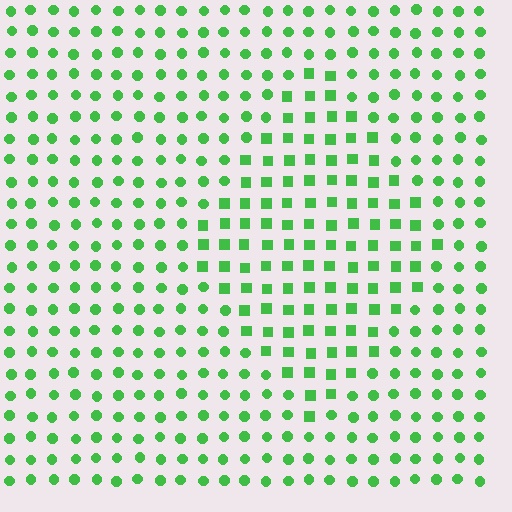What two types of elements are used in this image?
The image uses squares inside the diamond region and circles outside it.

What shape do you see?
I see a diamond.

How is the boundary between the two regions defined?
The boundary is defined by a change in element shape: squares inside vs. circles outside. All elements share the same color and spacing.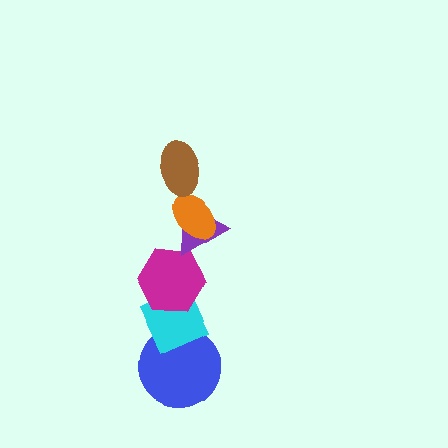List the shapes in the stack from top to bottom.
From top to bottom: the brown ellipse, the orange ellipse, the purple triangle, the magenta hexagon, the cyan diamond, the blue circle.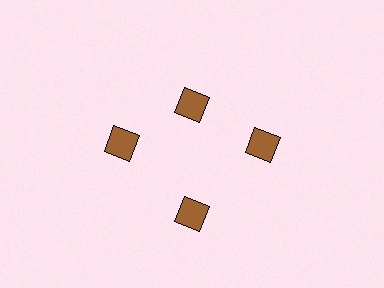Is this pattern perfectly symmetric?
No. The 4 brown diamonds are arranged in a ring, but one element near the 12 o'clock position is pulled inward toward the center, breaking the 4-fold rotational symmetry.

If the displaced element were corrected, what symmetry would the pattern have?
It would have 4-fold rotational symmetry — the pattern would map onto itself every 90 degrees.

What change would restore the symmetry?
The symmetry would be restored by moving it outward, back onto the ring so that all 4 diamonds sit at equal angles and equal distance from the center.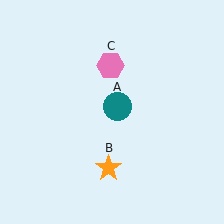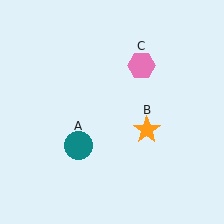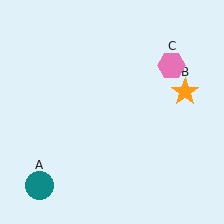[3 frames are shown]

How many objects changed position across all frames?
3 objects changed position: teal circle (object A), orange star (object B), pink hexagon (object C).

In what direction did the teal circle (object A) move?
The teal circle (object A) moved down and to the left.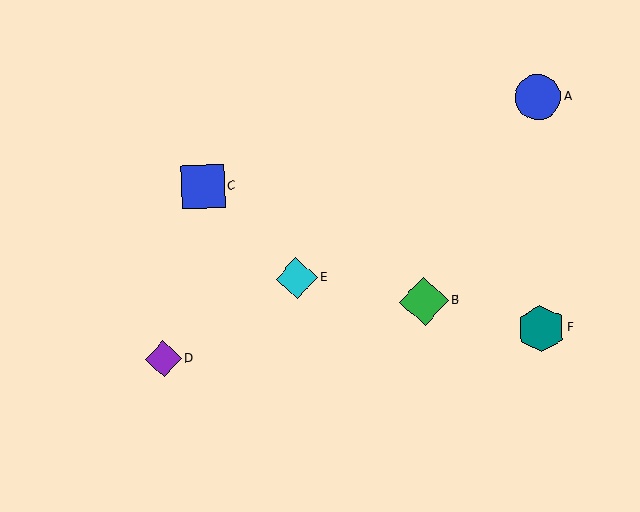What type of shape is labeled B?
Shape B is a green diamond.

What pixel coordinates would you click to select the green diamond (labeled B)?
Click at (424, 301) to select the green diamond B.